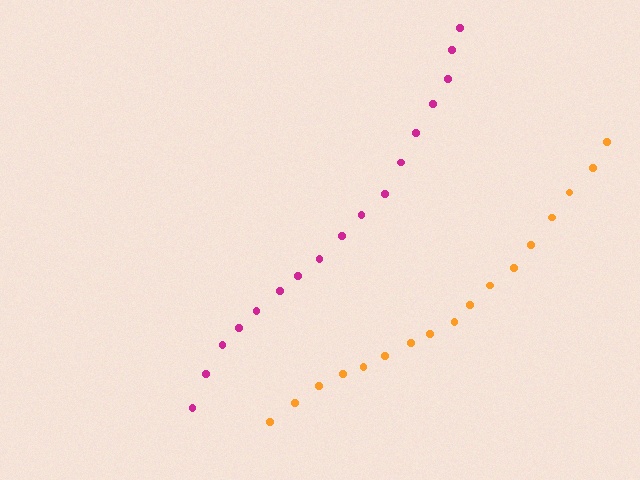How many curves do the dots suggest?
There are 2 distinct paths.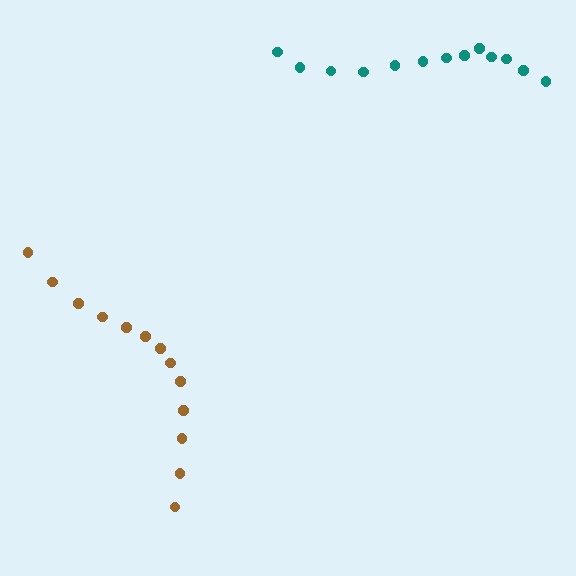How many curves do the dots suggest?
There are 2 distinct paths.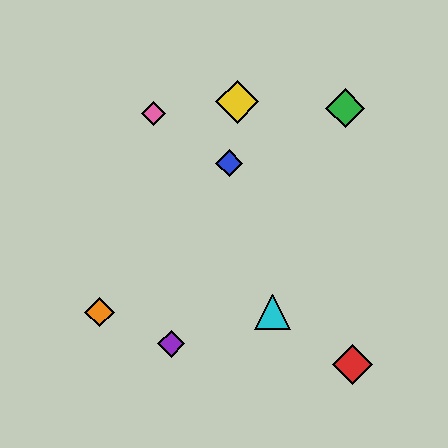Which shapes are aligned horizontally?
The orange diamond, the cyan triangle are aligned horizontally.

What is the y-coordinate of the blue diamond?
The blue diamond is at y≈163.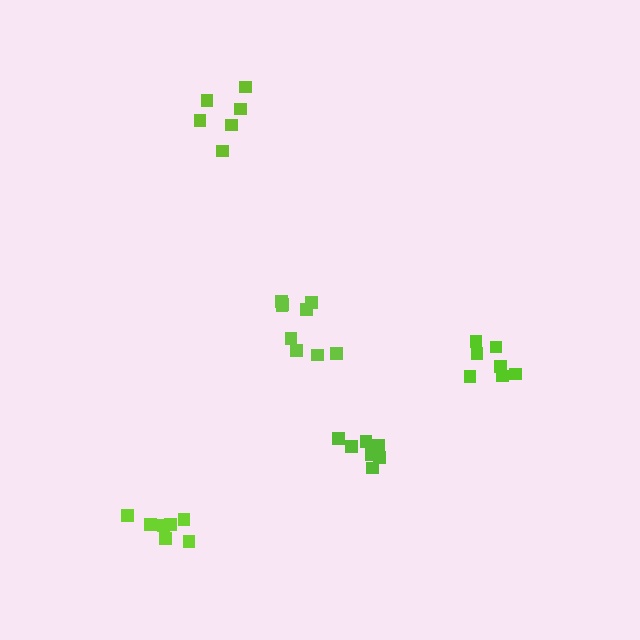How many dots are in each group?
Group 1: 9 dots, Group 2: 7 dots, Group 3: 6 dots, Group 4: 7 dots, Group 5: 9 dots (38 total).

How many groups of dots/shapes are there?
There are 5 groups.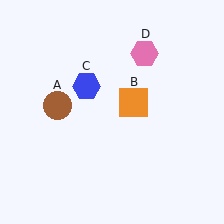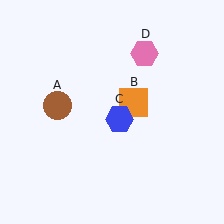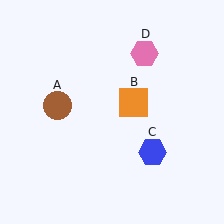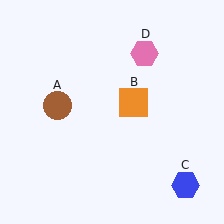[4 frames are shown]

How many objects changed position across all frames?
1 object changed position: blue hexagon (object C).